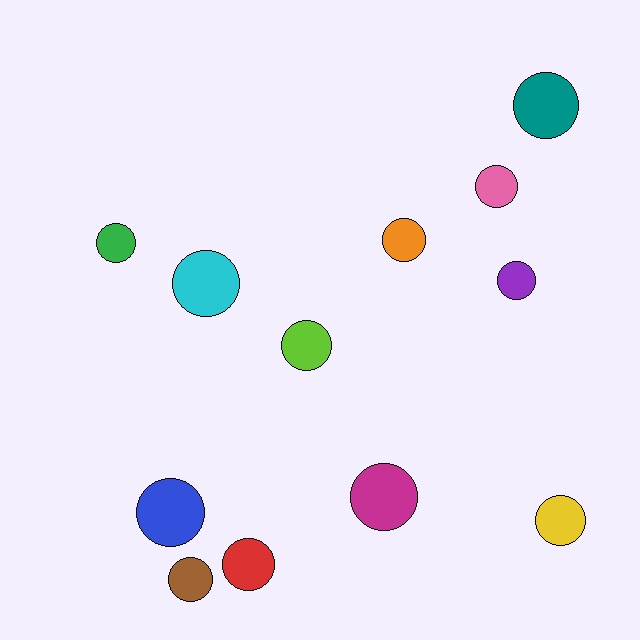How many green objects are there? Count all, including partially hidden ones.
There is 1 green object.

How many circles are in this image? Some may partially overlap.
There are 12 circles.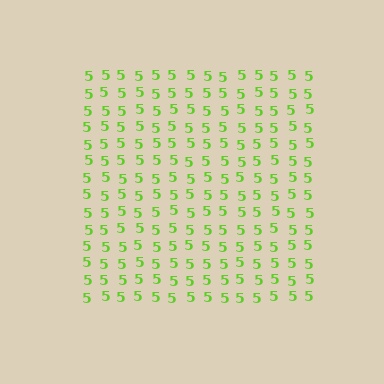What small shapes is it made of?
It is made of small digit 5's.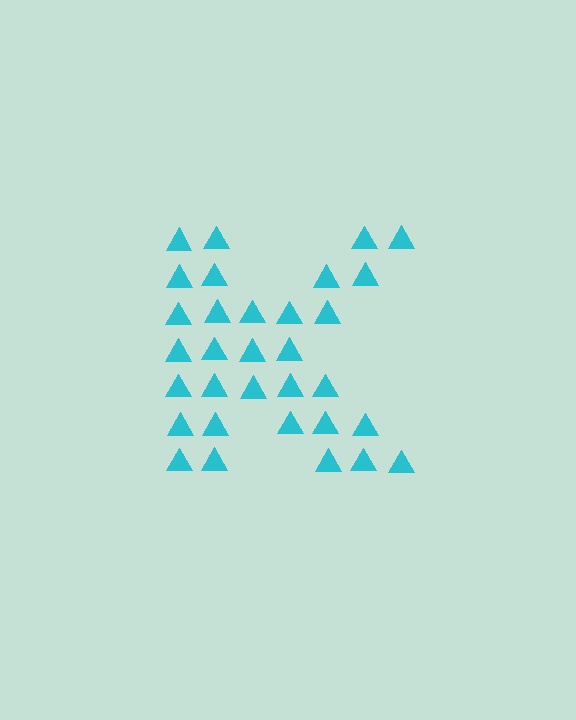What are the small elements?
The small elements are triangles.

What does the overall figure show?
The overall figure shows the letter K.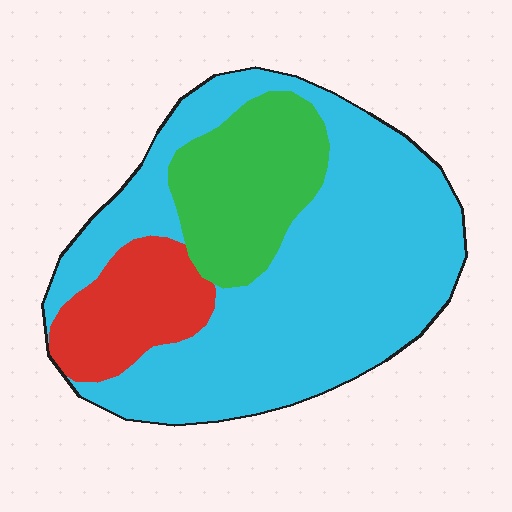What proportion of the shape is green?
Green covers 20% of the shape.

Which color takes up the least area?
Red, at roughly 15%.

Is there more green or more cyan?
Cyan.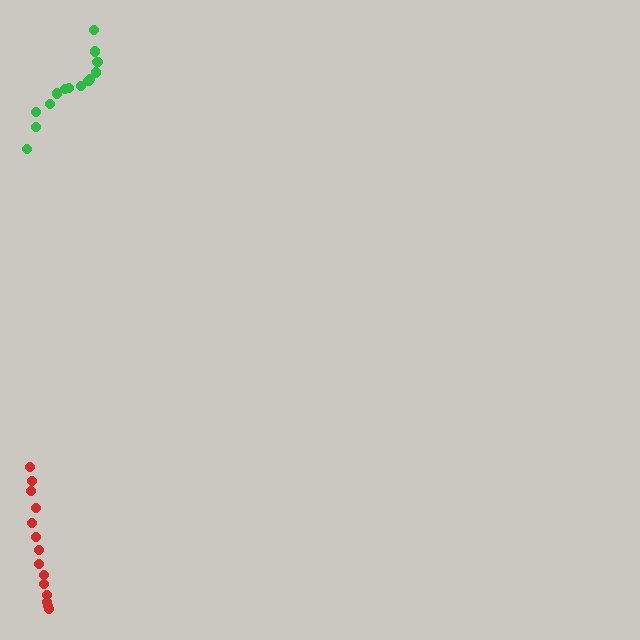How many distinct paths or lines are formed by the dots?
There are 2 distinct paths.